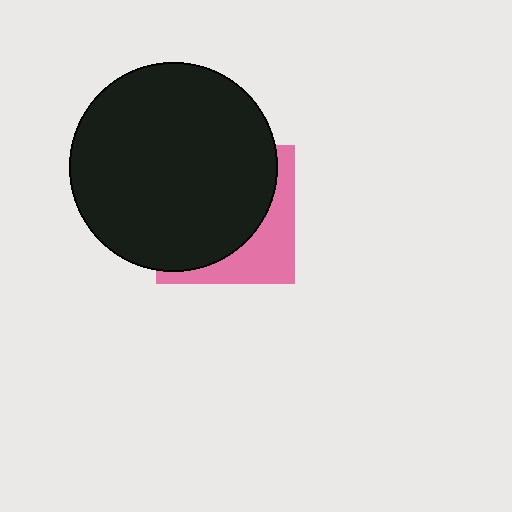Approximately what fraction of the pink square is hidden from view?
Roughly 68% of the pink square is hidden behind the black circle.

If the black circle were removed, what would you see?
You would see the complete pink square.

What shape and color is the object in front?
The object in front is a black circle.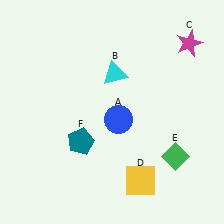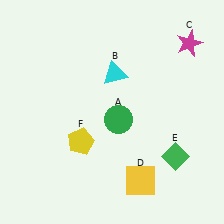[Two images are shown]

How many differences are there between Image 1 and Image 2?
There are 2 differences between the two images.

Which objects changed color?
A changed from blue to green. F changed from teal to yellow.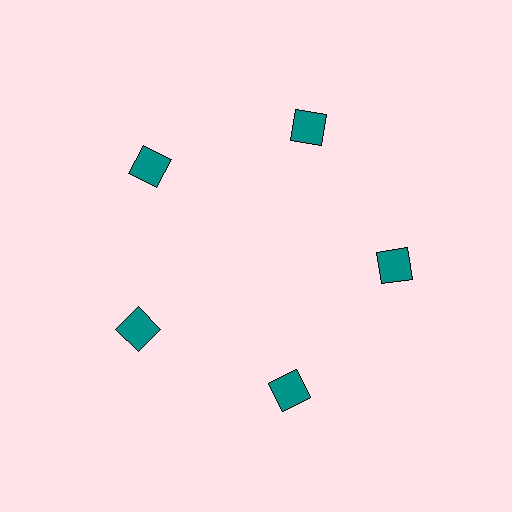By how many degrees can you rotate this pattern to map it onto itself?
The pattern maps onto itself every 72 degrees of rotation.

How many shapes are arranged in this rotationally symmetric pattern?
There are 5 shapes, arranged in 5 groups of 1.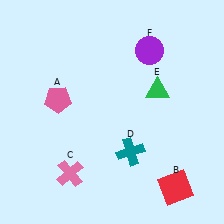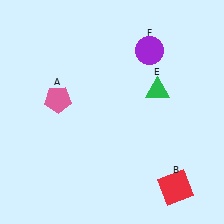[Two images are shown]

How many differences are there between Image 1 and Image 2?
There are 2 differences between the two images.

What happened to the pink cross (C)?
The pink cross (C) was removed in Image 2. It was in the bottom-left area of Image 1.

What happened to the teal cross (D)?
The teal cross (D) was removed in Image 2. It was in the bottom-right area of Image 1.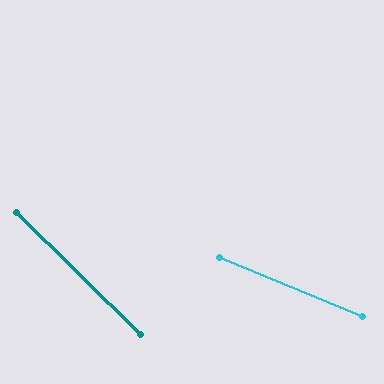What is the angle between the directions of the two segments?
Approximately 23 degrees.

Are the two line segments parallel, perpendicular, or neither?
Neither parallel nor perpendicular — they differ by about 23°.